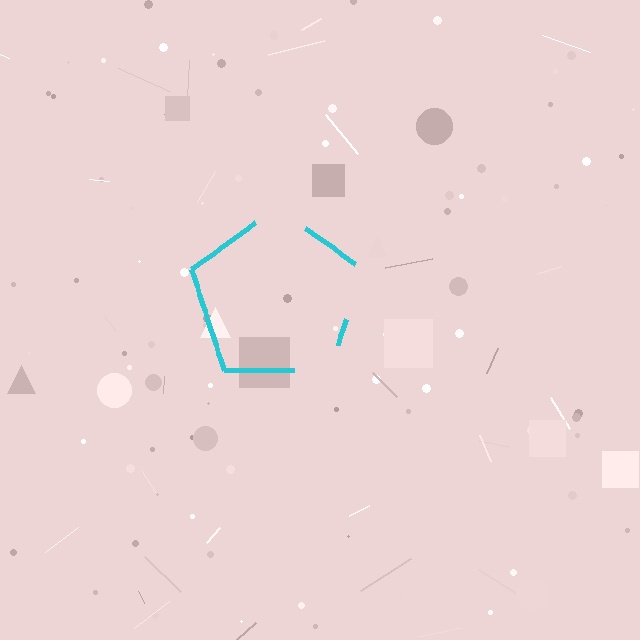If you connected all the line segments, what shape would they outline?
They would outline a pentagon.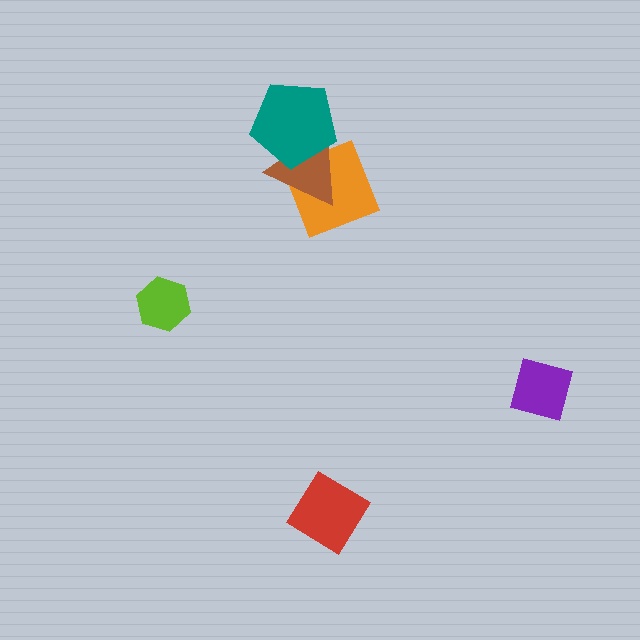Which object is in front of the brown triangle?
The teal pentagon is in front of the brown triangle.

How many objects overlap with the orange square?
2 objects overlap with the orange square.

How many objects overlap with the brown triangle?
2 objects overlap with the brown triangle.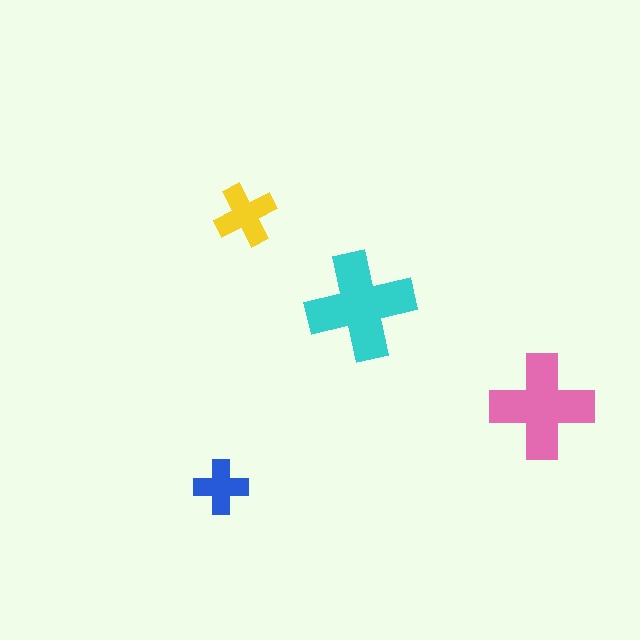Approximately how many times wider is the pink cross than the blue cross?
About 2 times wider.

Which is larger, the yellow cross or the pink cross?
The pink one.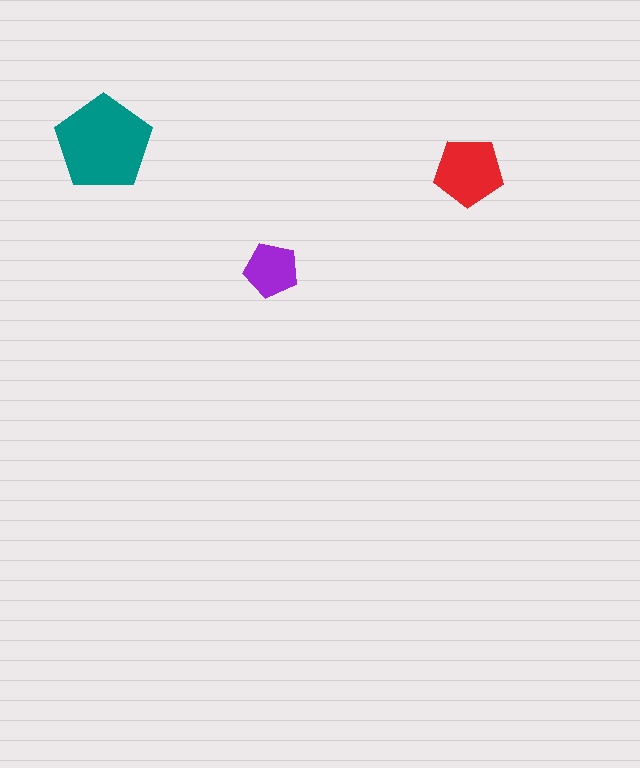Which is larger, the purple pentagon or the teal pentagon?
The teal one.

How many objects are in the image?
There are 3 objects in the image.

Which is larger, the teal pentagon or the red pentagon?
The teal one.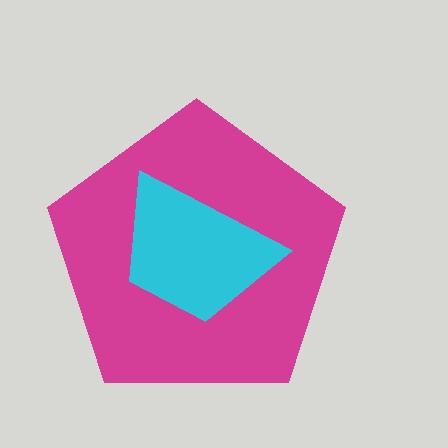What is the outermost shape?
The magenta pentagon.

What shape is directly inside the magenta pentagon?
The cyan trapezoid.